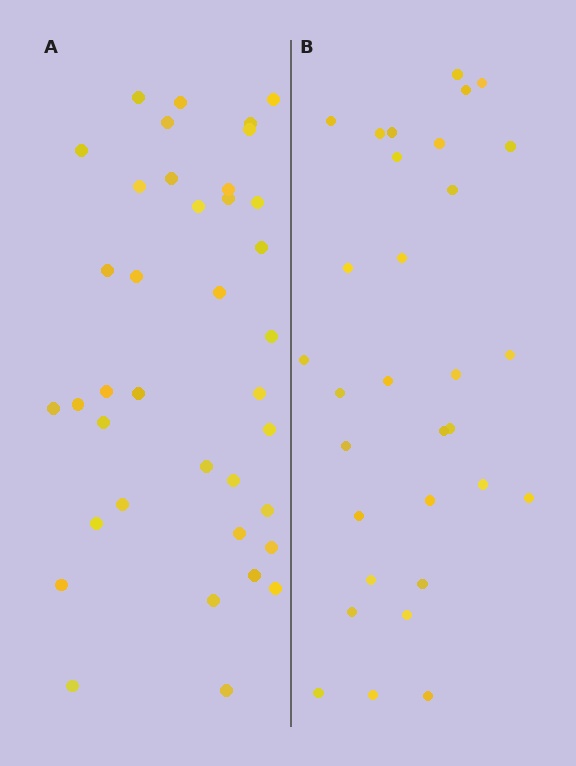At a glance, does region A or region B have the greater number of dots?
Region A (the left region) has more dots.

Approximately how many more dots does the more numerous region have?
Region A has roughly 8 or so more dots than region B.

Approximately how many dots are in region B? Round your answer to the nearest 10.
About 30 dots. (The exact count is 31, which rounds to 30.)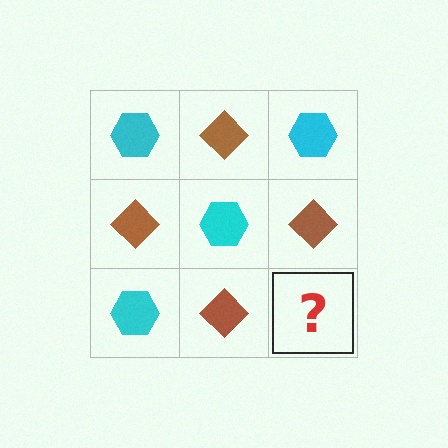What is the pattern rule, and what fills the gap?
The rule is that it alternates cyan hexagon and brown diamond in a checkerboard pattern. The gap should be filled with a cyan hexagon.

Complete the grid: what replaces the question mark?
The question mark should be replaced with a cyan hexagon.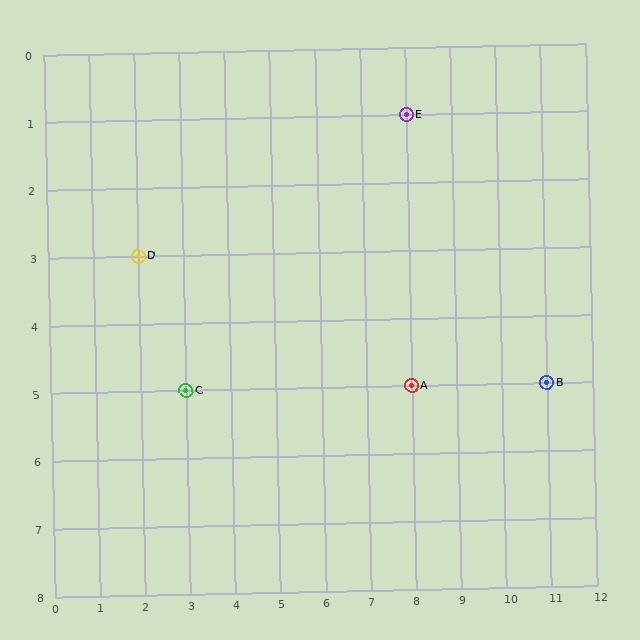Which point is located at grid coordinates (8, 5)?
Point A is at (8, 5).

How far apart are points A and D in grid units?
Points A and D are 6 columns and 2 rows apart (about 6.3 grid units diagonally).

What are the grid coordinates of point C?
Point C is at grid coordinates (3, 5).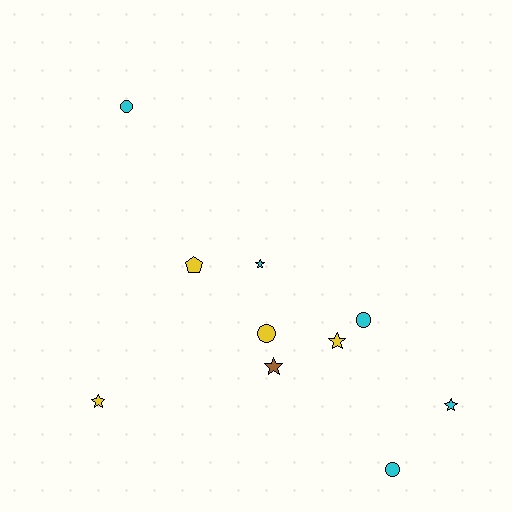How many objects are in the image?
There are 10 objects.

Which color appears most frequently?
Cyan, with 5 objects.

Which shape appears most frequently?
Star, with 5 objects.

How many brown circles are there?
There are no brown circles.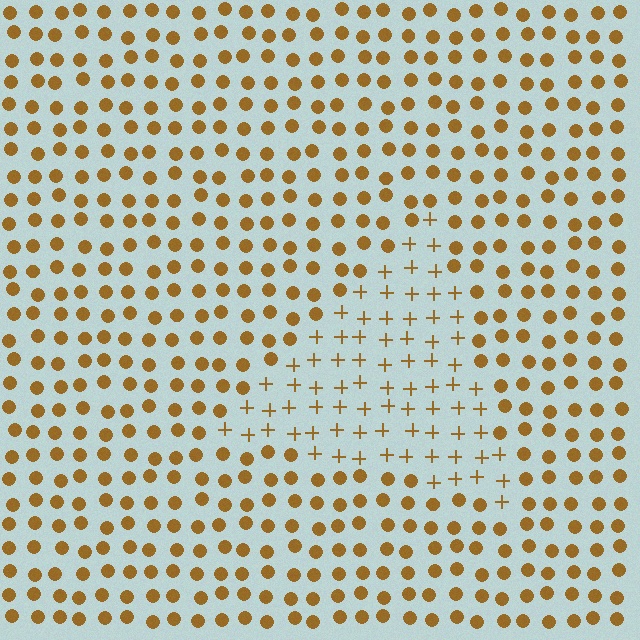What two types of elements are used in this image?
The image uses plus signs inside the triangle region and circles outside it.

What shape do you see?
I see a triangle.